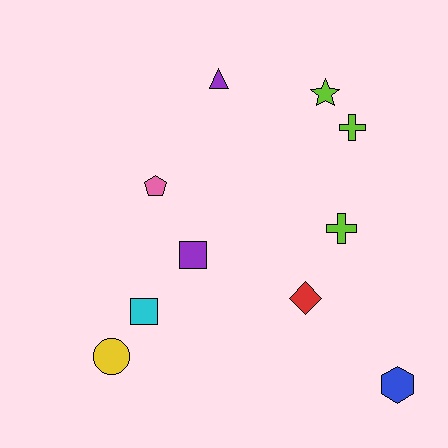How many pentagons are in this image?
There is 1 pentagon.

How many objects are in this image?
There are 10 objects.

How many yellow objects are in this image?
There is 1 yellow object.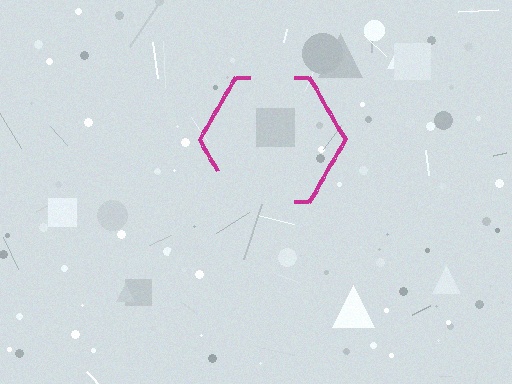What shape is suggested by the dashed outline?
The dashed outline suggests a hexagon.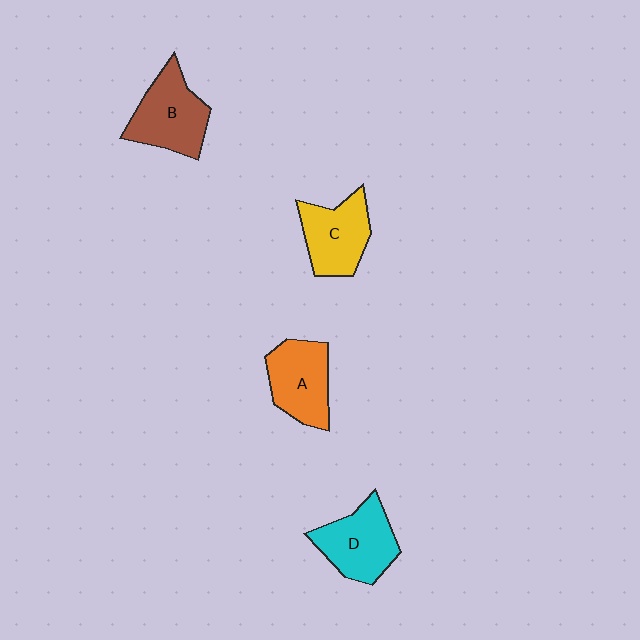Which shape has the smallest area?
Shape C (yellow).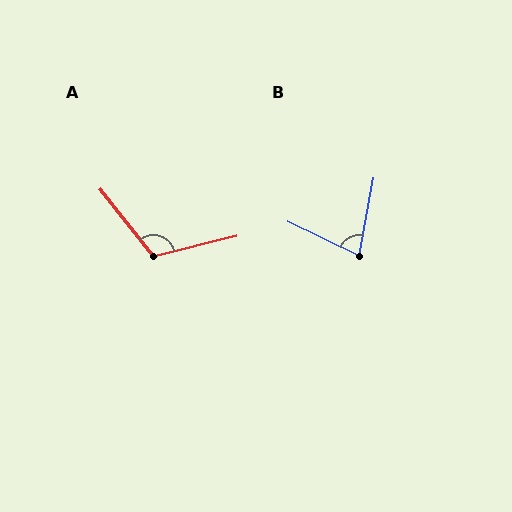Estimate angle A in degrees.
Approximately 115 degrees.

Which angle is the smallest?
B, at approximately 74 degrees.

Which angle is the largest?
A, at approximately 115 degrees.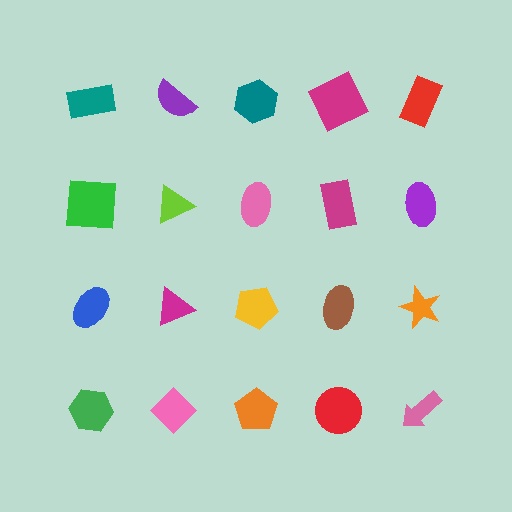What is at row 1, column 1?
A teal rectangle.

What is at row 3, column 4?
A brown ellipse.